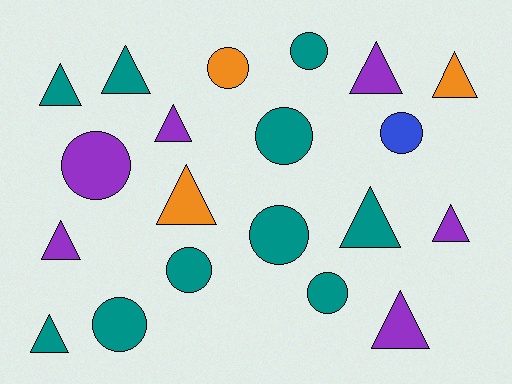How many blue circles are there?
There is 1 blue circle.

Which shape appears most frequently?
Triangle, with 11 objects.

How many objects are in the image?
There are 20 objects.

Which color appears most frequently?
Teal, with 10 objects.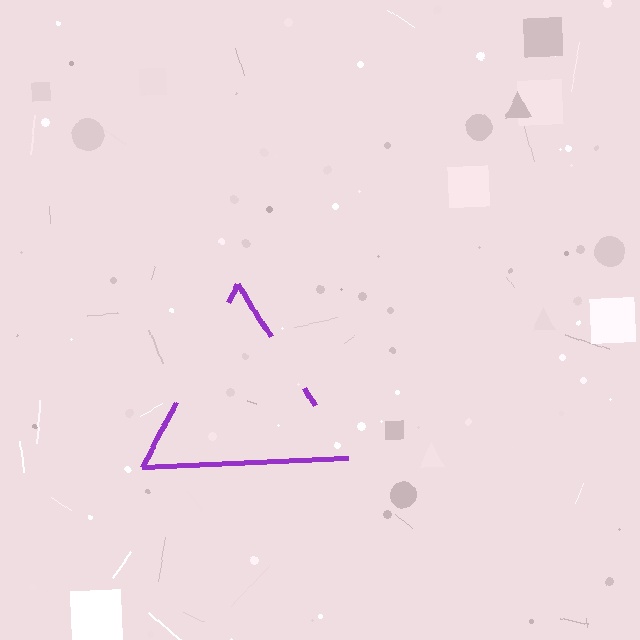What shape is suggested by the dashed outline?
The dashed outline suggests a triangle.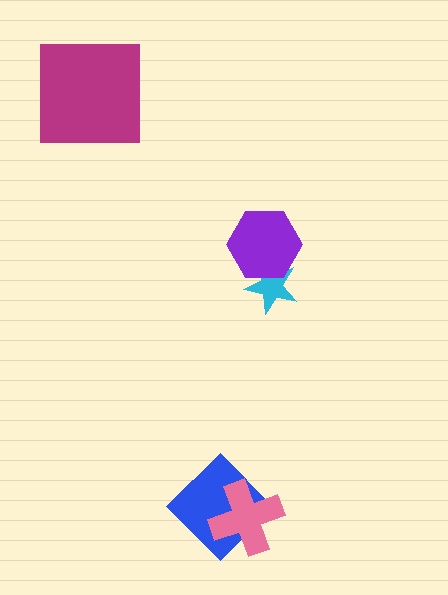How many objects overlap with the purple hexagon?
1 object overlaps with the purple hexagon.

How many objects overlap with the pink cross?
1 object overlaps with the pink cross.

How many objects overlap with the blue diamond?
1 object overlaps with the blue diamond.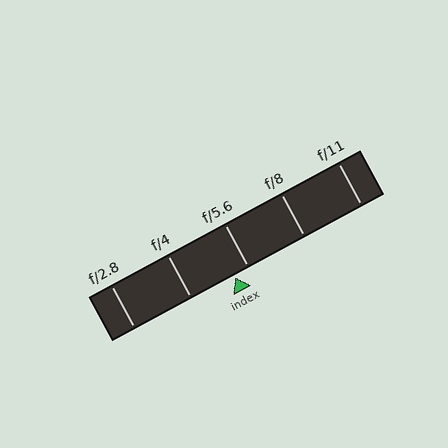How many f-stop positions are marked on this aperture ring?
There are 5 f-stop positions marked.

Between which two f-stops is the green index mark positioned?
The index mark is between f/4 and f/5.6.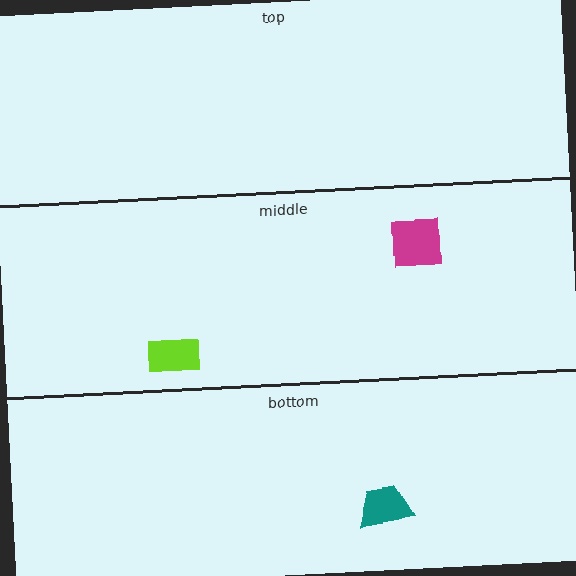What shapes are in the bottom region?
The teal trapezoid.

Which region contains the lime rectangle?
The middle region.